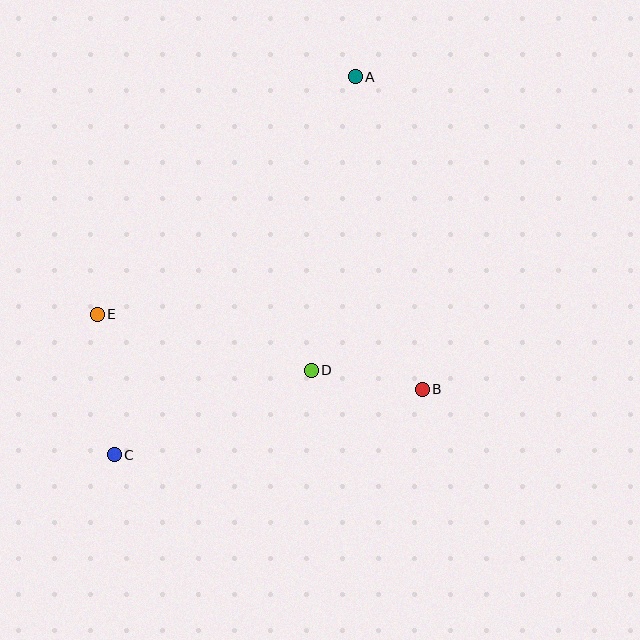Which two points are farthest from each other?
Points A and C are farthest from each other.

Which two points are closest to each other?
Points B and D are closest to each other.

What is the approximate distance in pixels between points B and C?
The distance between B and C is approximately 315 pixels.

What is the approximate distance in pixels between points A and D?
The distance between A and D is approximately 296 pixels.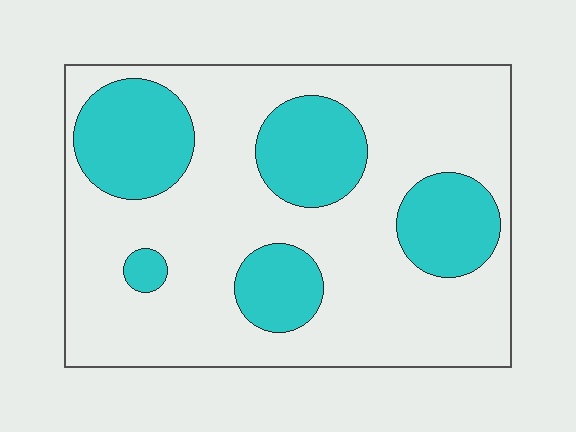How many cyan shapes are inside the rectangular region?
5.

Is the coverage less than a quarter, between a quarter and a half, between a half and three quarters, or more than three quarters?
Between a quarter and a half.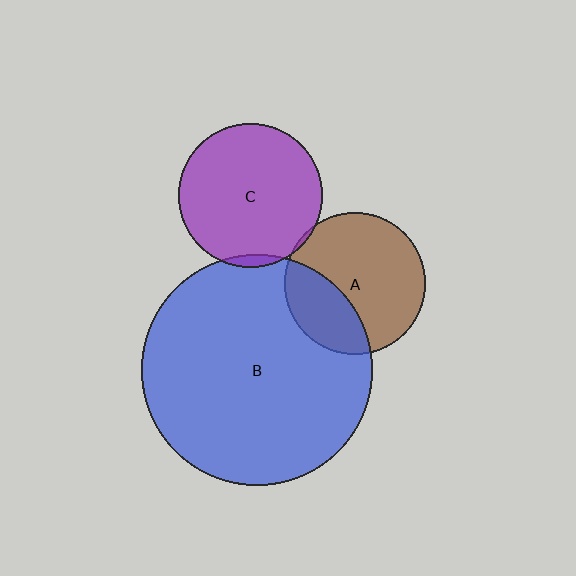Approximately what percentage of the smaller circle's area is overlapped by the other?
Approximately 5%.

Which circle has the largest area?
Circle B (blue).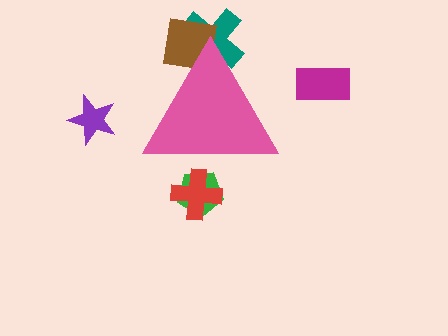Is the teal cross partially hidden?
Yes, the teal cross is partially hidden behind the pink triangle.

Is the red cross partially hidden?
Yes, the red cross is partially hidden behind the pink triangle.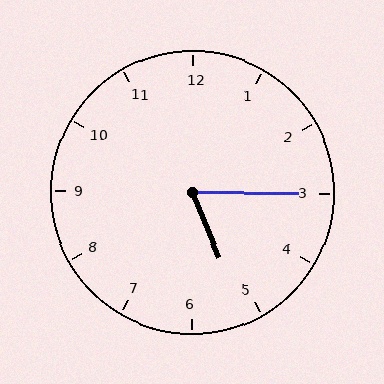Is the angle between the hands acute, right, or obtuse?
It is acute.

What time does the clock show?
5:15.